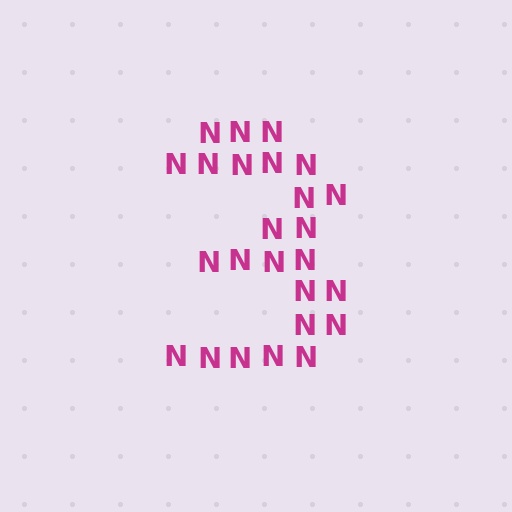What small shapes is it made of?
It is made of small letter N's.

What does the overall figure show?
The overall figure shows the digit 3.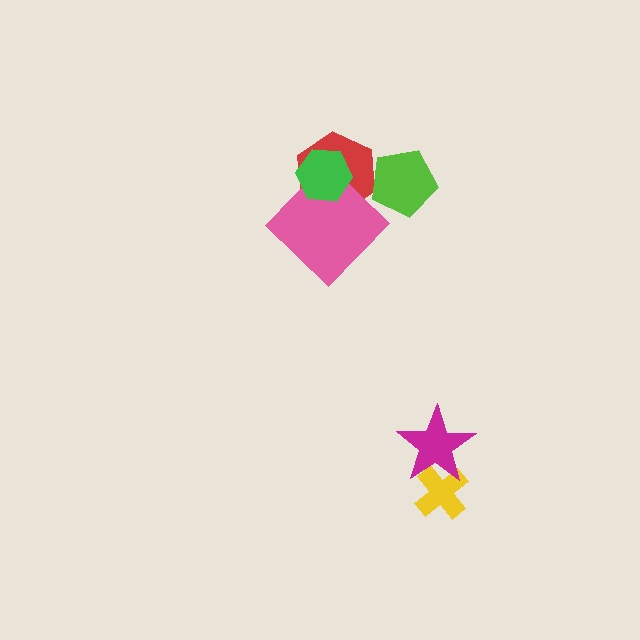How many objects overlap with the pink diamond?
2 objects overlap with the pink diamond.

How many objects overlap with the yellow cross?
1 object overlaps with the yellow cross.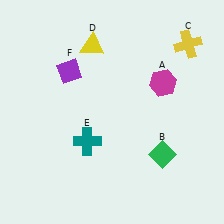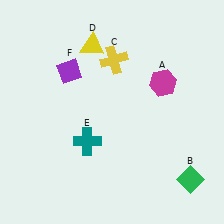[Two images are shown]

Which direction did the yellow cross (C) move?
The yellow cross (C) moved left.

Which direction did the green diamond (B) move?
The green diamond (B) moved right.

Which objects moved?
The objects that moved are: the green diamond (B), the yellow cross (C).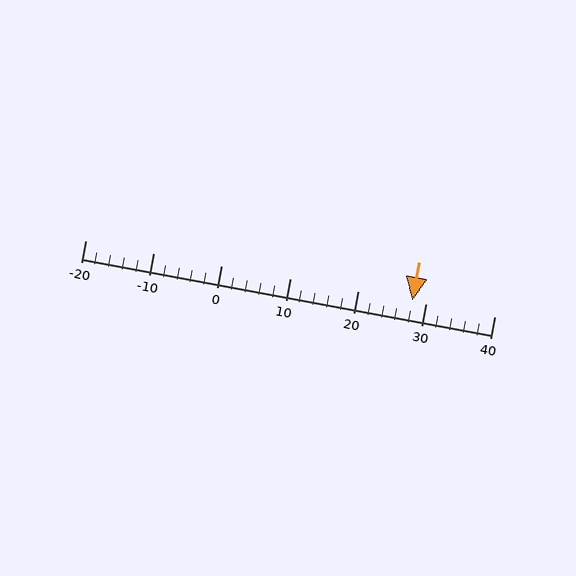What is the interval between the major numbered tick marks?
The major tick marks are spaced 10 units apart.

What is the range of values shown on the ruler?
The ruler shows values from -20 to 40.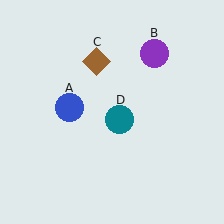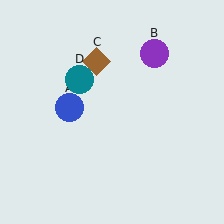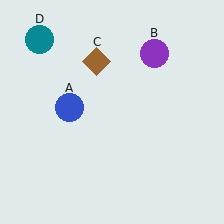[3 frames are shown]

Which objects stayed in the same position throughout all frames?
Blue circle (object A) and purple circle (object B) and brown diamond (object C) remained stationary.